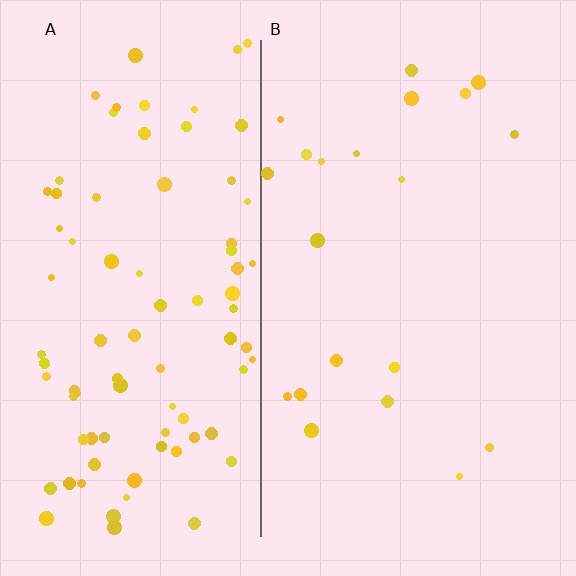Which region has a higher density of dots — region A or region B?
A (the left).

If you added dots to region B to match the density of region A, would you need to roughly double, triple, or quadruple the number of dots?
Approximately quadruple.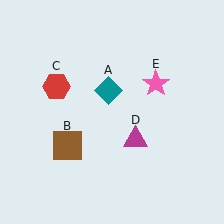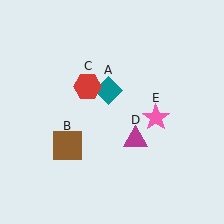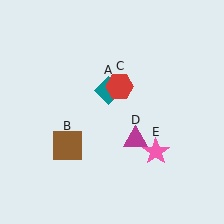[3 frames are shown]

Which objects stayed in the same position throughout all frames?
Teal diamond (object A) and brown square (object B) and magenta triangle (object D) remained stationary.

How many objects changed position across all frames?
2 objects changed position: red hexagon (object C), pink star (object E).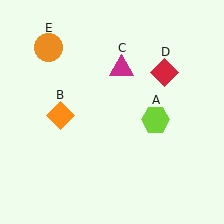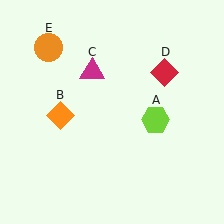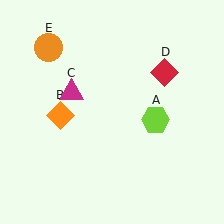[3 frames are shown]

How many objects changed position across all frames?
1 object changed position: magenta triangle (object C).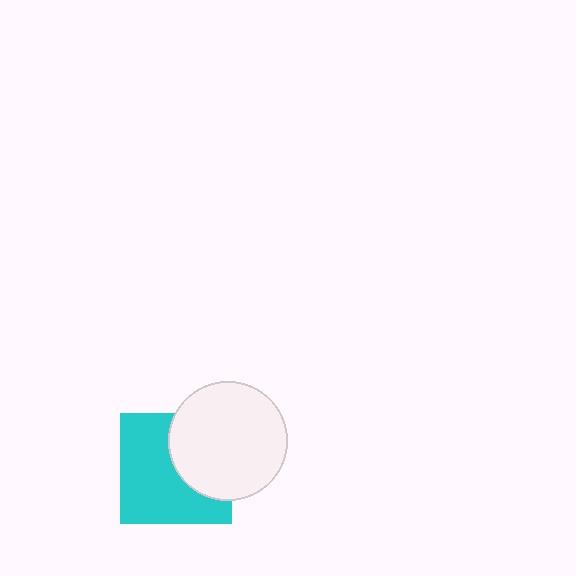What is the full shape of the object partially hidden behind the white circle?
The partially hidden object is a cyan square.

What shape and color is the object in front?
The object in front is a white circle.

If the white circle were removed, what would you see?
You would see the complete cyan square.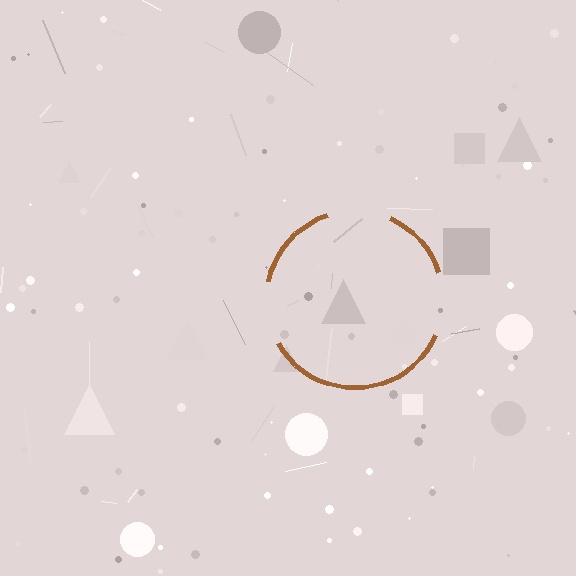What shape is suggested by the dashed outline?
The dashed outline suggests a circle.